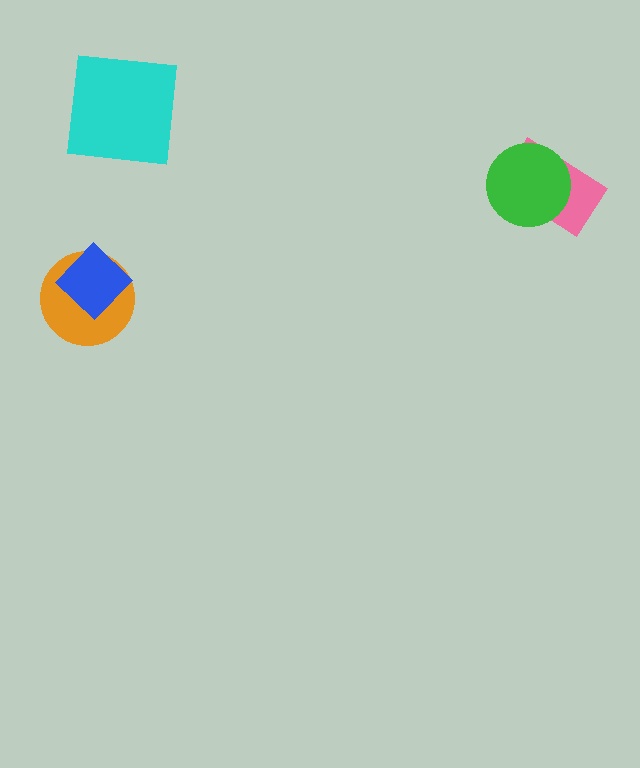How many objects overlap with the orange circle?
1 object overlaps with the orange circle.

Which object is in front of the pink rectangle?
The green circle is in front of the pink rectangle.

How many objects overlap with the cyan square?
0 objects overlap with the cyan square.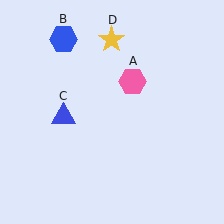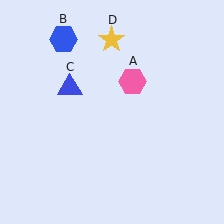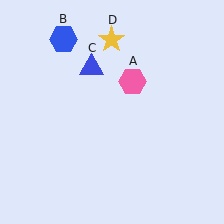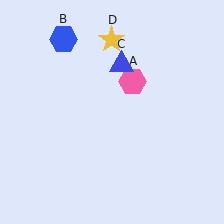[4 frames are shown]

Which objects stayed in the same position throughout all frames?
Pink hexagon (object A) and blue hexagon (object B) and yellow star (object D) remained stationary.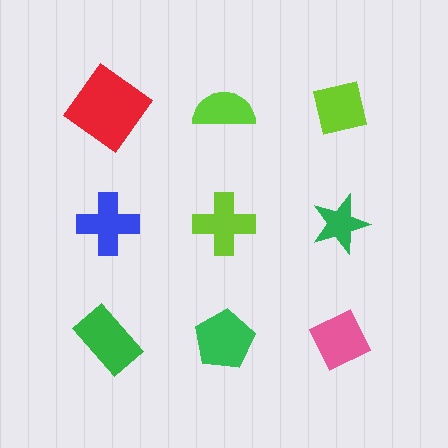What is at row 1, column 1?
A red diamond.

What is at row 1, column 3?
A lime square.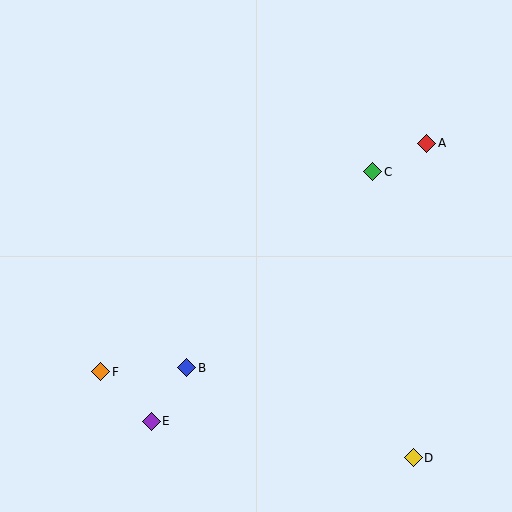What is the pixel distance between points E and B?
The distance between E and B is 64 pixels.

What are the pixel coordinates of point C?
Point C is at (373, 172).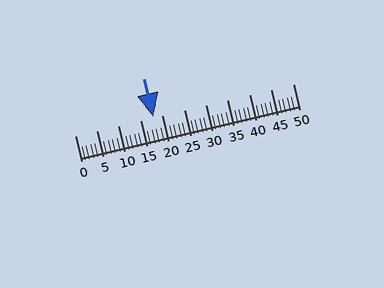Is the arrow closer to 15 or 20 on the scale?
The arrow is closer to 20.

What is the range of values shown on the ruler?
The ruler shows values from 0 to 50.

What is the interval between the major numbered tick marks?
The major tick marks are spaced 5 units apart.